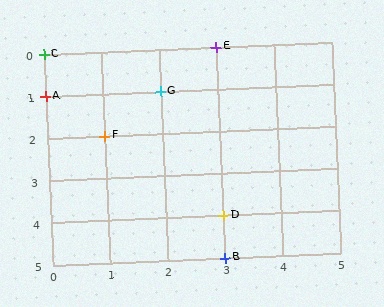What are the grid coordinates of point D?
Point D is at grid coordinates (3, 4).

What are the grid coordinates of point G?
Point G is at grid coordinates (2, 1).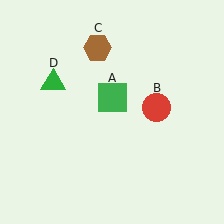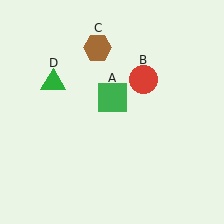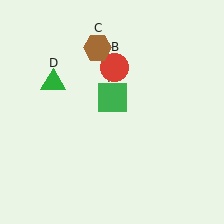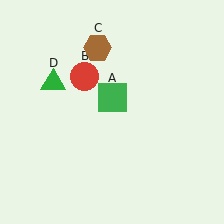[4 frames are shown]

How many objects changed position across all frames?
1 object changed position: red circle (object B).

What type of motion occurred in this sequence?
The red circle (object B) rotated counterclockwise around the center of the scene.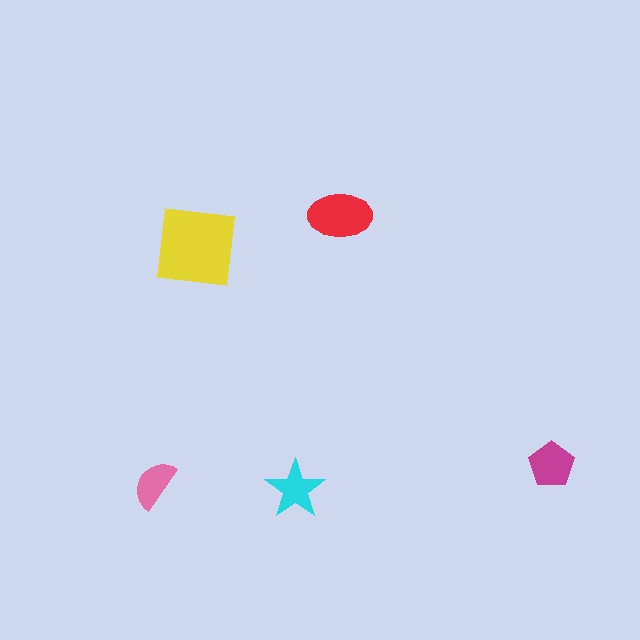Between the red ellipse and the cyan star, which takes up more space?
The red ellipse.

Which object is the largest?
The yellow square.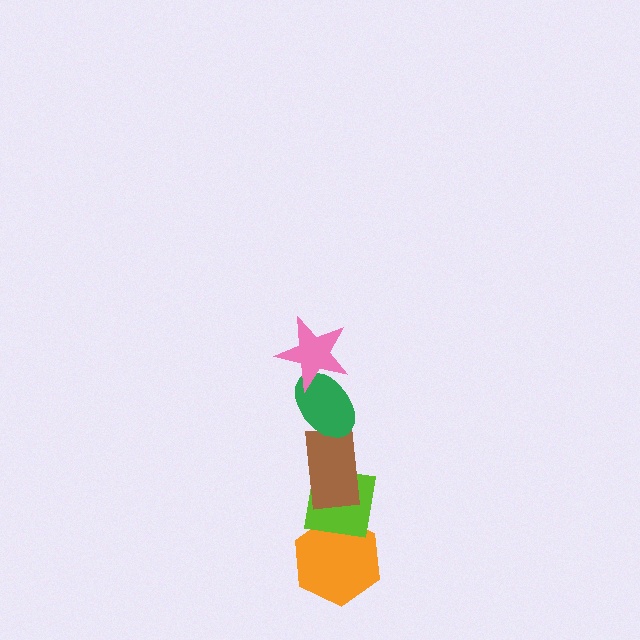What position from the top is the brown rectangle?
The brown rectangle is 3rd from the top.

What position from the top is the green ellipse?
The green ellipse is 2nd from the top.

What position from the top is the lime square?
The lime square is 4th from the top.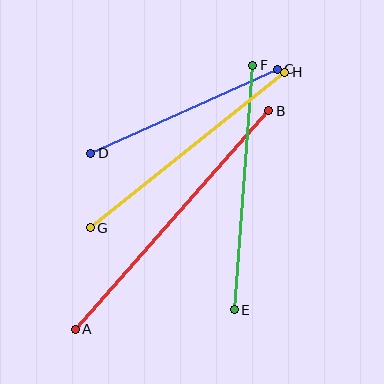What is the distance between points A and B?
The distance is approximately 292 pixels.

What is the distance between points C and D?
The distance is approximately 204 pixels.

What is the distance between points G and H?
The distance is approximately 249 pixels.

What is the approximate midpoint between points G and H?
The midpoint is at approximately (188, 150) pixels.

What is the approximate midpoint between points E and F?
The midpoint is at approximately (244, 187) pixels.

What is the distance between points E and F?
The distance is approximately 246 pixels.